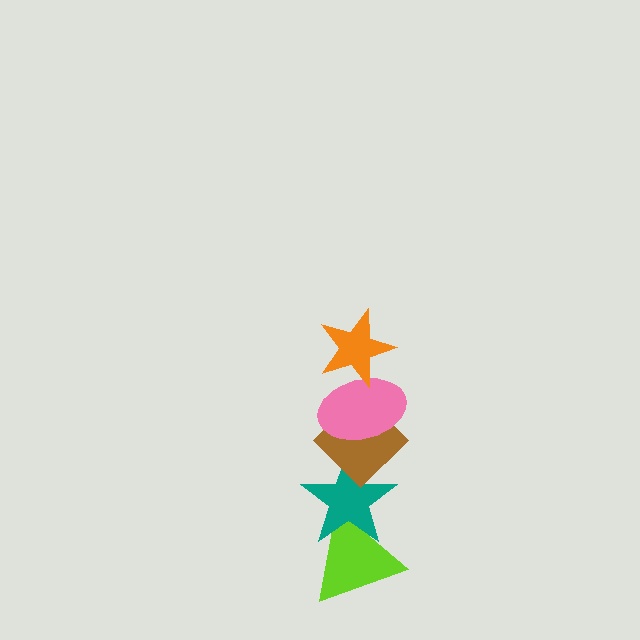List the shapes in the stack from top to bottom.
From top to bottom: the orange star, the pink ellipse, the brown diamond, the teal star, the lime triangle.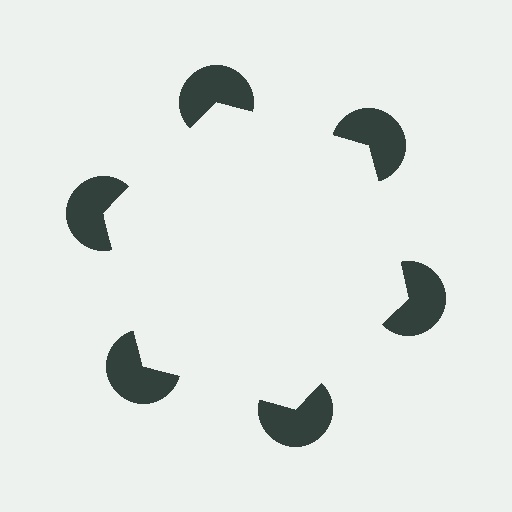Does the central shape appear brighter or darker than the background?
It typically appears slightly brighter than the background, even though no actual brightness change is drawn.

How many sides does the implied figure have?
6 sides.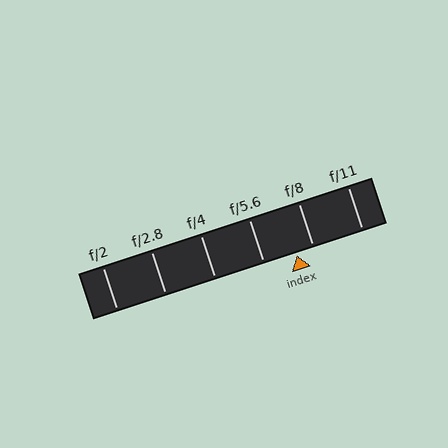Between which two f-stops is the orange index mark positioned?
The index mark is between f/5.6 and f/8.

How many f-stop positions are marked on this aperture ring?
There are 6 f-stop positions marked.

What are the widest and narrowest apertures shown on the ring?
The widest aperture shown is f/2 and the narrowest is f/11.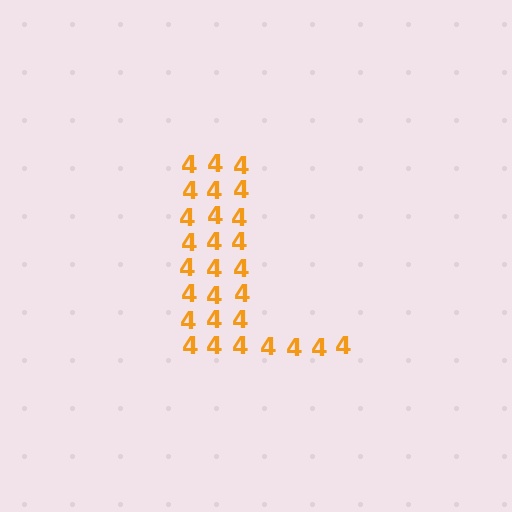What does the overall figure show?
The overall figure shows the letter L.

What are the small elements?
The small elements are digit 4's.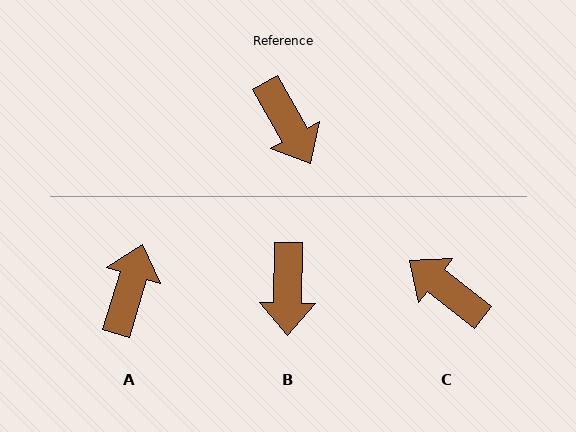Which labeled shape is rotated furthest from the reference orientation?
C, about 157 degrees away.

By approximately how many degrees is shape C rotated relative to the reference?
Approximately 157 degrees clockwise.